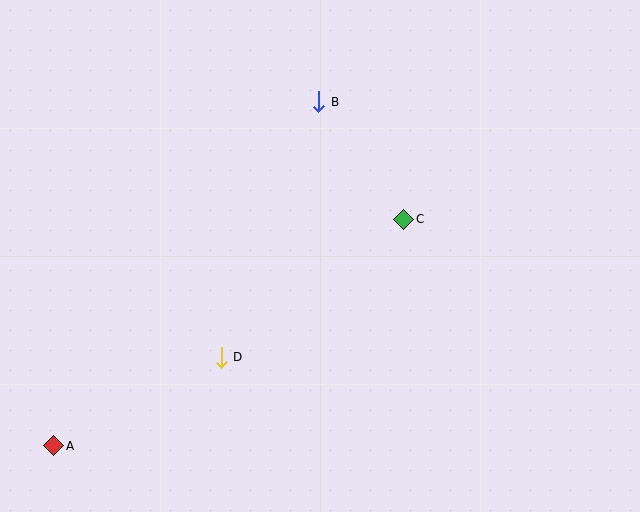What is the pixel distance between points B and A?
The distance between B and A is 434 pixels.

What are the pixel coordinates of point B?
Point B is at (319, 102).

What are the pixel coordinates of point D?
Point D is at (221, 357).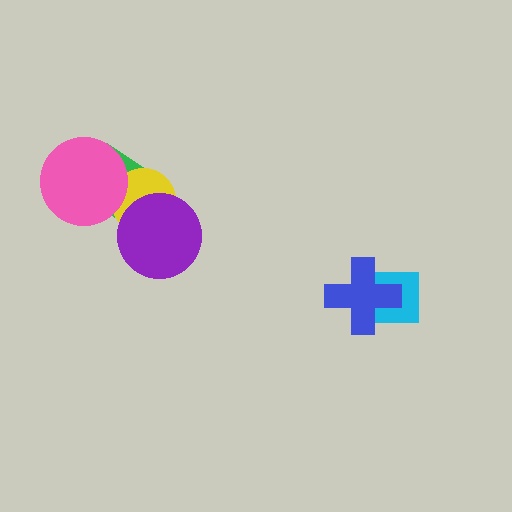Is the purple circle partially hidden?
No, no other shape covers it.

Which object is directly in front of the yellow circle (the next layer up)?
The pink circle is directly in front of the yellow circle.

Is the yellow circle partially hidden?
Yes, it is partially covered by another shape.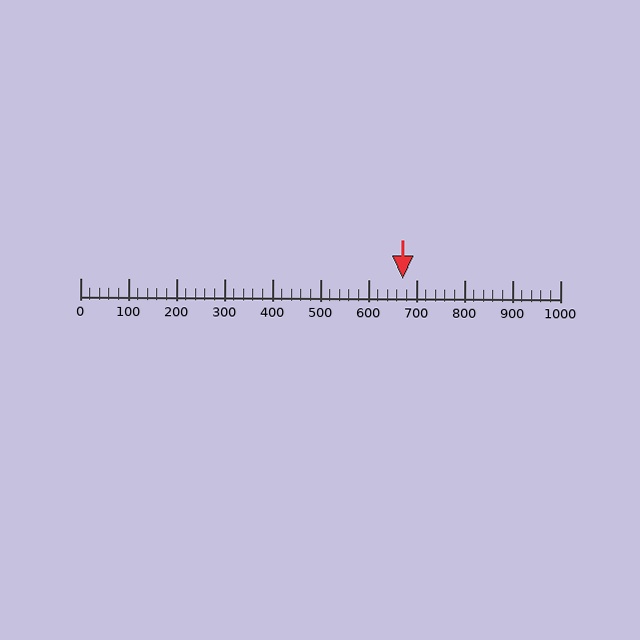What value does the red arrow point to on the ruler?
The red arrow points to approximately 672.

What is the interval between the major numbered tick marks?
The major tick marks are spaced 100 units apart.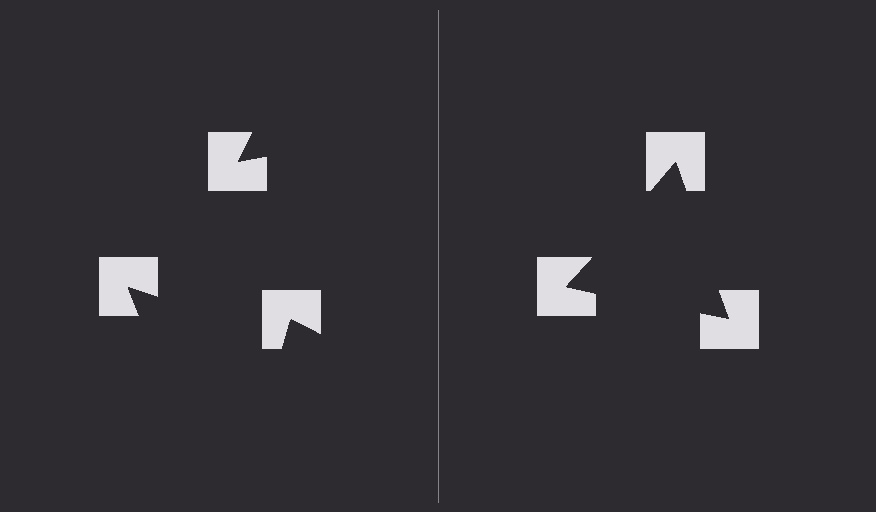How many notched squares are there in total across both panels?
6 — 3 on each side.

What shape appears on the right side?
An illusory triangle.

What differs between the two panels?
The notched squares are positioned identically on both sides; only the wedge orientations differ. On the right they align to a triangle; on the left they are misaligned.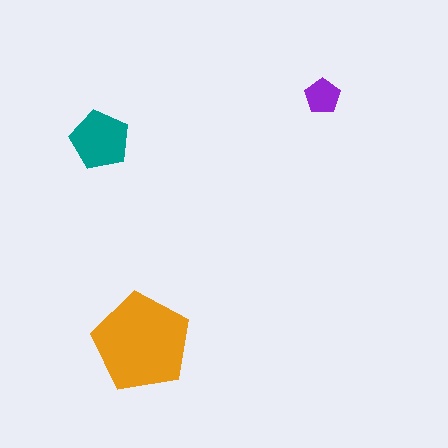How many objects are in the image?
There are 3 objects in the image.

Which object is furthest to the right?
The purple pentagon is rightmost.